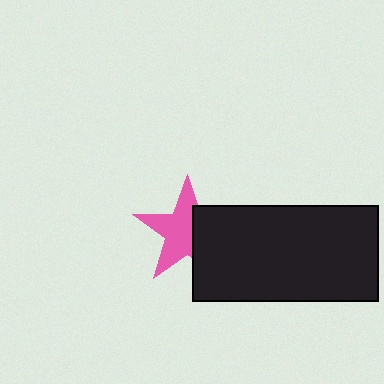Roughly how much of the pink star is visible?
About half of it is visible (roughly 60%).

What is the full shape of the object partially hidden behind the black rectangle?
The partially hidden object is a pink star.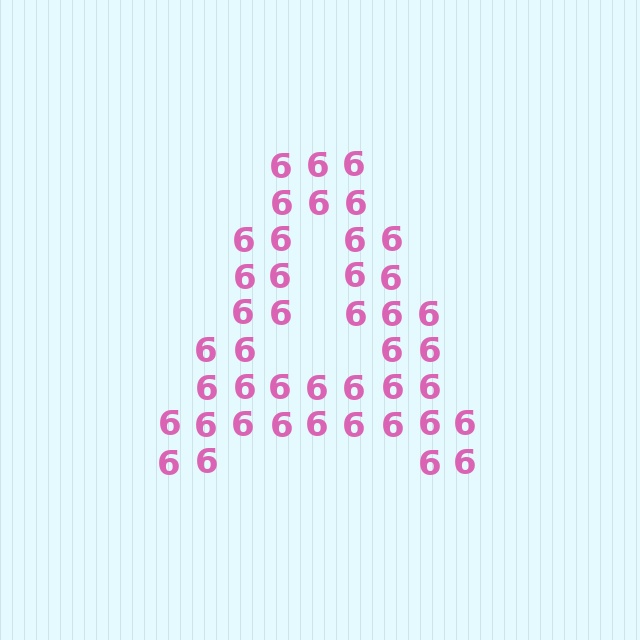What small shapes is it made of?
It is made of small digit 6's.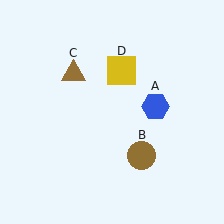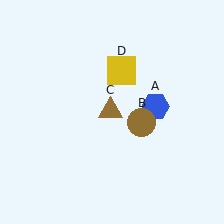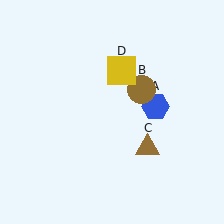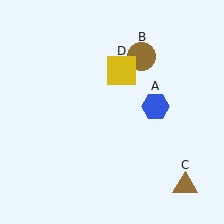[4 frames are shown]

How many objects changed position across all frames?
2 objects changed position: brown circle (object B), brown triangle (object C).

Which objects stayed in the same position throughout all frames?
Blue hexagon (object A) and yellow square (object D) remained stationary.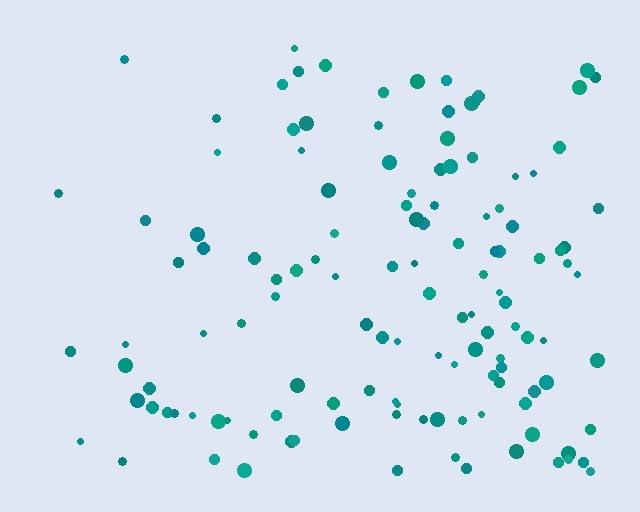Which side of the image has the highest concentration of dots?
The right.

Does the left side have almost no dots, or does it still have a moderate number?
Still a moderate number, just noticeably fewer than the right.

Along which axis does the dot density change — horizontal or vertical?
Horizontal.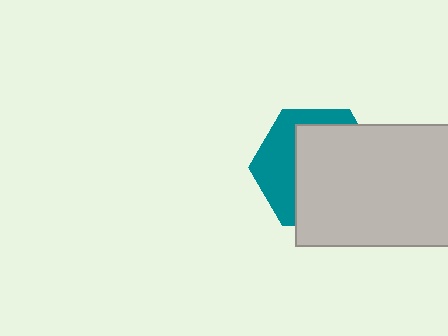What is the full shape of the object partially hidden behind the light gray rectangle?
The partially hidden object is a teal hexagon.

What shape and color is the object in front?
The object in front is a light gray rectangle.